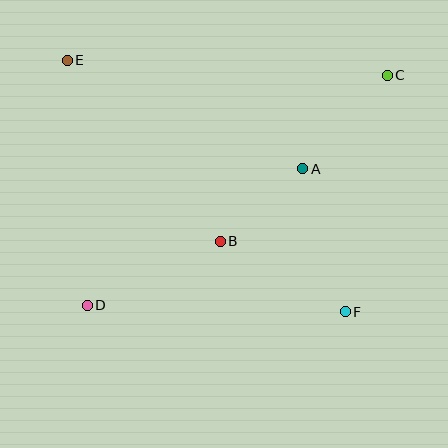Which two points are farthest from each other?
Points C and D are farthest from each other.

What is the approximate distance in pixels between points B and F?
The distance between B and F is approximately 143 pixels.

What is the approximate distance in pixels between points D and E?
The distance between D and E is approximately 246 pixels.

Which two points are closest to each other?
Points A and B are closest to each other.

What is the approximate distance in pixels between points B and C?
The distance between B and C is approximately 236 pixels.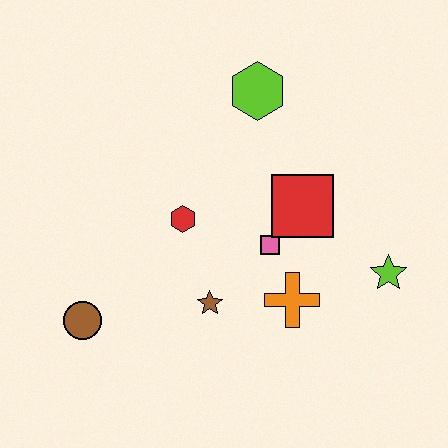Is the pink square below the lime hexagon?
Yes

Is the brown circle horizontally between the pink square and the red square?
No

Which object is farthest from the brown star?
The lime hexagon is farthest from the brown star.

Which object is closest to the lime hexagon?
The red square is closest to the lime hexagon.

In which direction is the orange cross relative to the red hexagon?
The orange cross is to the right of the red hexagon.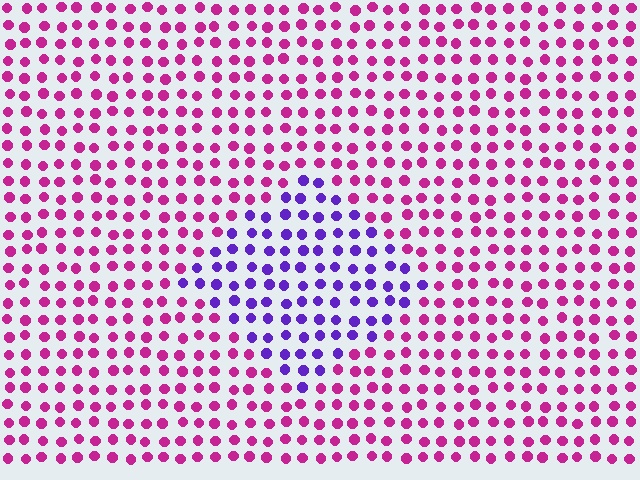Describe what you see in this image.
The image is filled with small magenta elements in a uniform arrangement. A diamond-shaped region is visible where the elements are tinted to a slightly different hue, forming a subtle color boundary.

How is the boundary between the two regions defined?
The boundary is defined purely by a slight shift in hue (about 55 degrees). Spacing, size, and orientation are identical on both sides.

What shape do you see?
I see a diamond.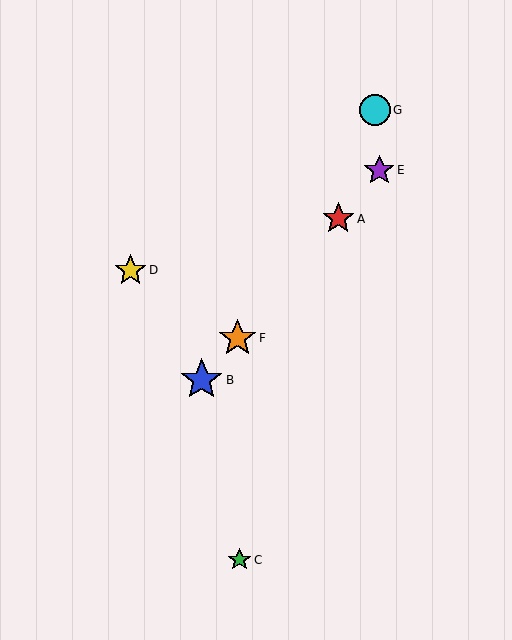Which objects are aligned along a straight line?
Objects A, B, E, F are aligned along a straight line.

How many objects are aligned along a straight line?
4 objects (A, B, E, F) are aligned along a straight line.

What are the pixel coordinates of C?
Object C is at (239, 560).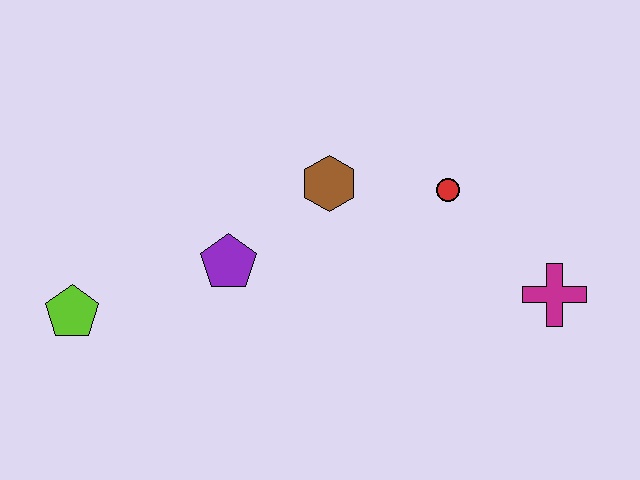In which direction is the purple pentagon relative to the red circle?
The purple pentagon is to the left of the red circle.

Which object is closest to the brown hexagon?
The red circle is closest to the brown hexagon.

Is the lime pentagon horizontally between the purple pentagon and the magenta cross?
No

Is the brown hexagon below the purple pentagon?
No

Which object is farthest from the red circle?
The lime pentagon is farthest from the red circle.